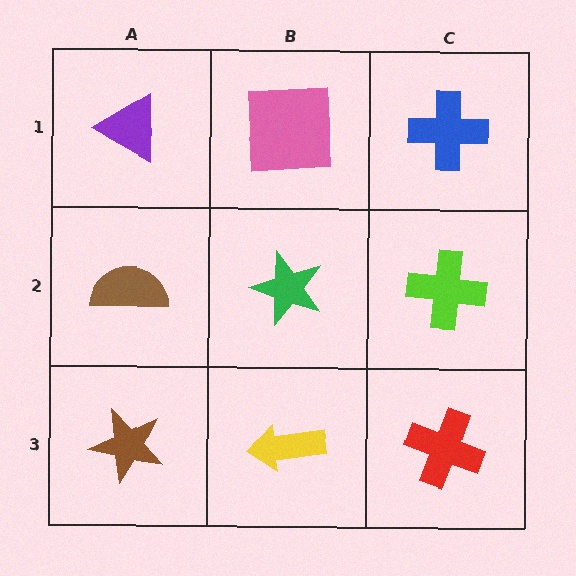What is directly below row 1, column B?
A green star.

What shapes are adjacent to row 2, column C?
A blue cross (row 1, column C), a red cross (row 3, column C), a green star (row 2, column B).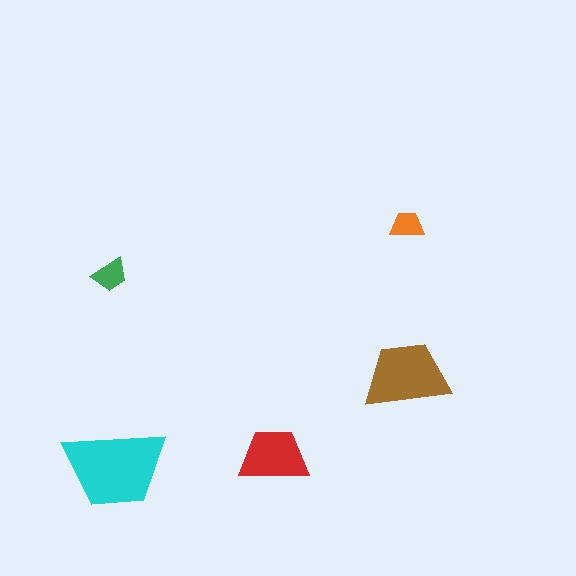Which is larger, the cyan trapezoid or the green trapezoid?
The cyan one.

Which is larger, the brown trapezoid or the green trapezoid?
The brown one.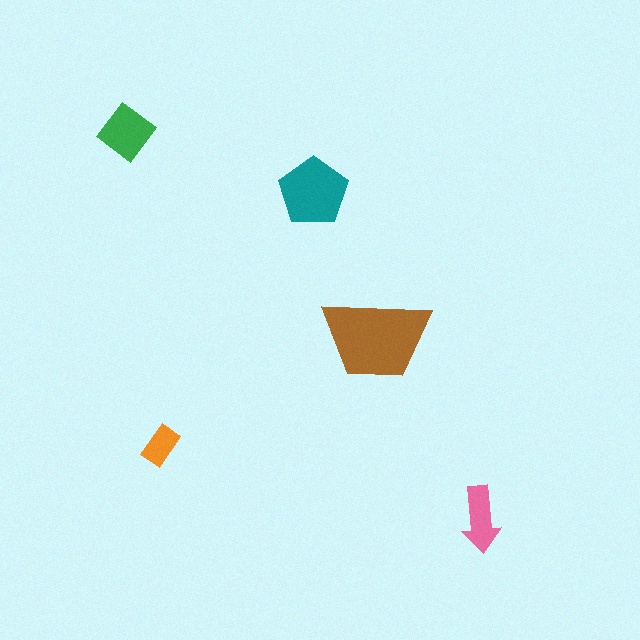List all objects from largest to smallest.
The brown trapezoid, the teal pentagon, the green diamond, the pink arrow, the orange rectangle.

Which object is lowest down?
The pink arrow is bottommost.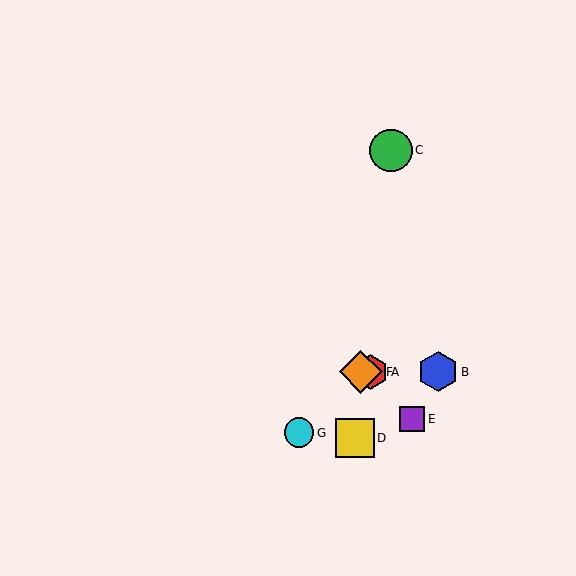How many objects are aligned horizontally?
3 objects (A, B, F) are aligned horizontally.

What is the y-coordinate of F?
Object F is at y≈372.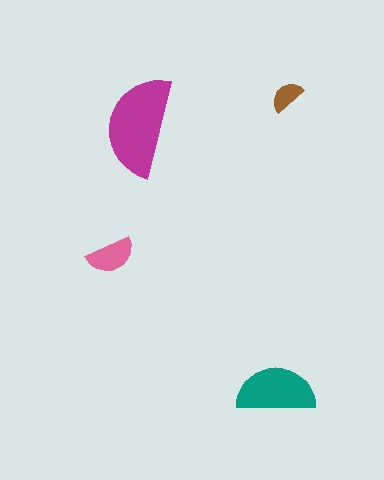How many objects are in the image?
There are 4 objects in the image.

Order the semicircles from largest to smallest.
the magenta one, the teal one, the pink one, the brown one.